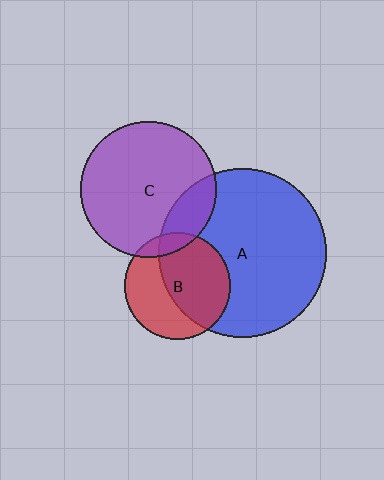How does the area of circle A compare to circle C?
Approximately 1.5 times.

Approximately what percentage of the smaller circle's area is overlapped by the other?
Approximately 10%.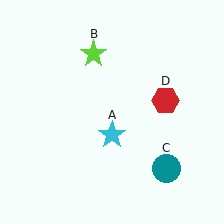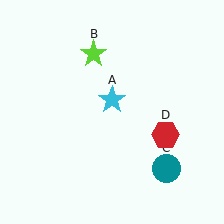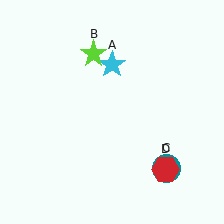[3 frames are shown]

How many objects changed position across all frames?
2 objects changed position: cyan star (object A), red hexagon (object D).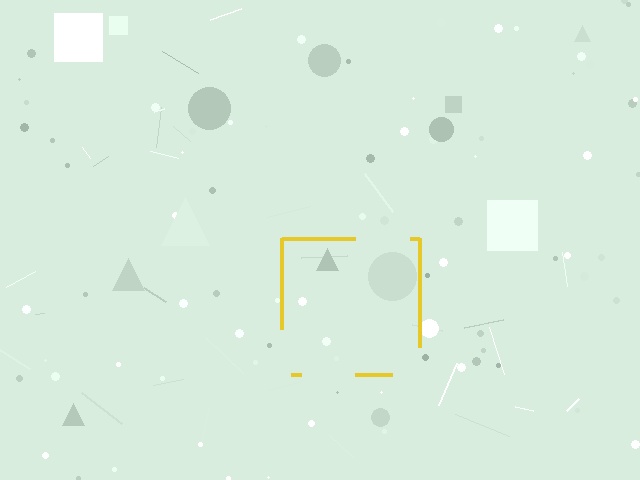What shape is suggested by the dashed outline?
The dashed outline suggests a square.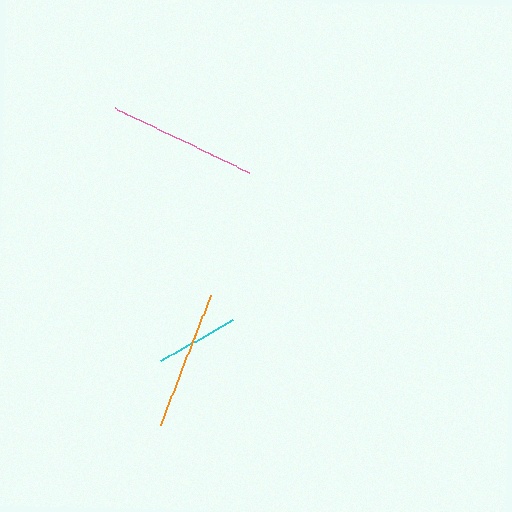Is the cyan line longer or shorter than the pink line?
The pink line is longer than the cyan line.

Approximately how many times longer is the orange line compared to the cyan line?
The orange line is approximately 1.7 times the length of the cyan line.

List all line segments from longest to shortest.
From longest to shortest: pink, orange, cyan.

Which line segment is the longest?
The pink line is the longest at approximately 148 pixels.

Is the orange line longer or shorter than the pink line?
The pink line is longer than the orange line.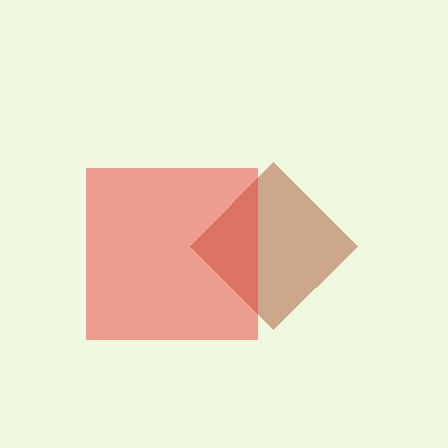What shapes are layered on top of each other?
The layered shapes are: a brown diamond, a red square.